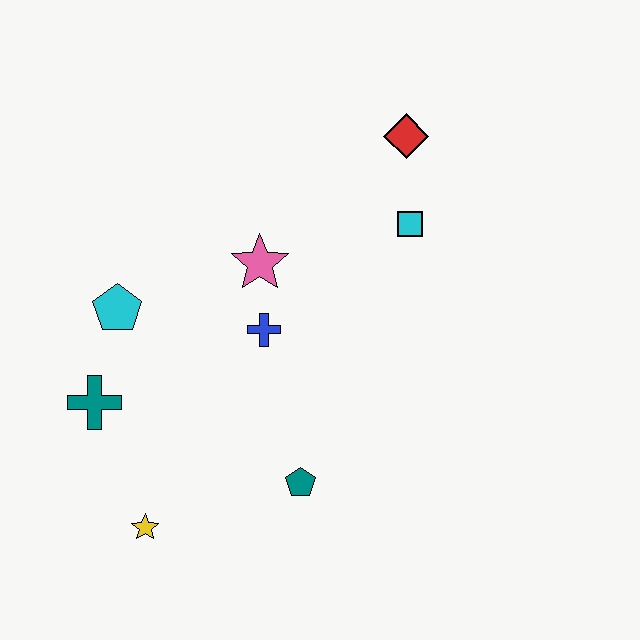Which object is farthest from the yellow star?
The red diamond is farthest from the yellow star.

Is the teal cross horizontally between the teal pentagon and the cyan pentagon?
No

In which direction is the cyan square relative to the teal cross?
The cyan square is to the right of the teal cross.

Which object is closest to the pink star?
The blue cross is closest to the pink star.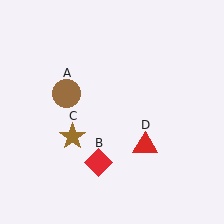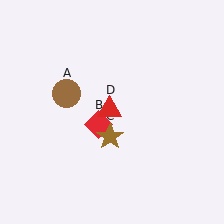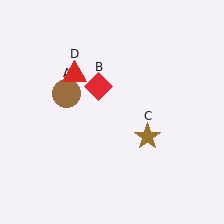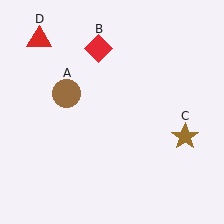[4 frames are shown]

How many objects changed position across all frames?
3 objects changed position: red diamond (object B), brown star (object C), red triangle (object D).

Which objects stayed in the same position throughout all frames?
Brown circle (object A) remained stationary.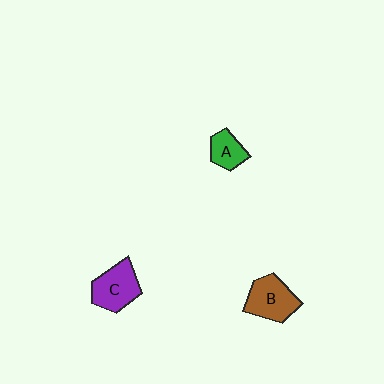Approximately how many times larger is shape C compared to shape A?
Approximately 1.6 times.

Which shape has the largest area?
Shape B (brown).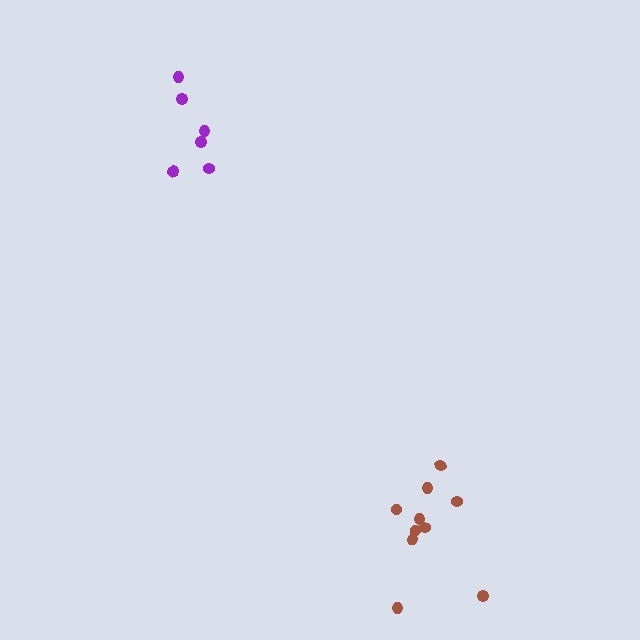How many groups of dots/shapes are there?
There are 2 groups.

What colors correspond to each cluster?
The clusters are colored: purple, brown.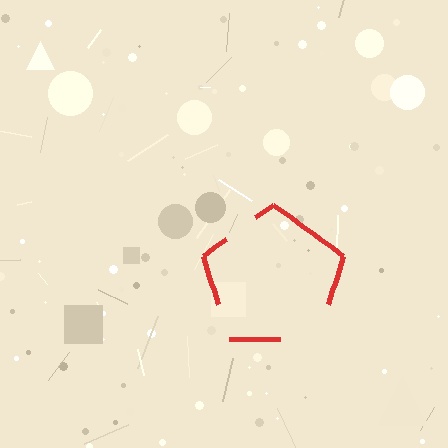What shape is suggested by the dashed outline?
The dashed outline suggests a pentagon.